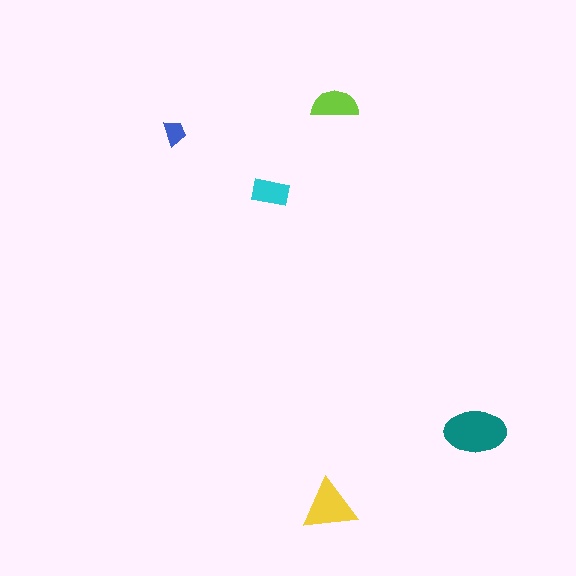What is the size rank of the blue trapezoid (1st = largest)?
5th.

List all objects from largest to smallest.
The teal ellipse, the yellow triangle, the lime semicircle, the cyan rectangle, the blue trapezoid.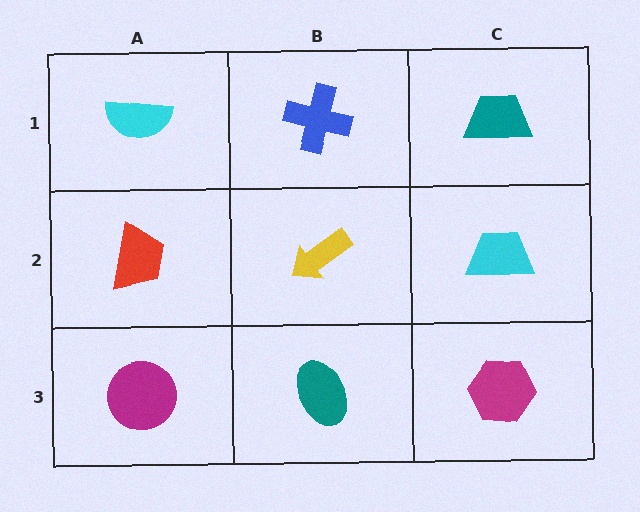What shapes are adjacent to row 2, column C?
A teal trapezoid (row 1, column C), a magenta hexagon (row 3, column C), a yellow arrow (row 2, column B).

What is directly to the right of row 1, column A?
A blue cross.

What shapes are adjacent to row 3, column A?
A red trapezoid (row 2, column A), a teal ellipse (row 3, column B).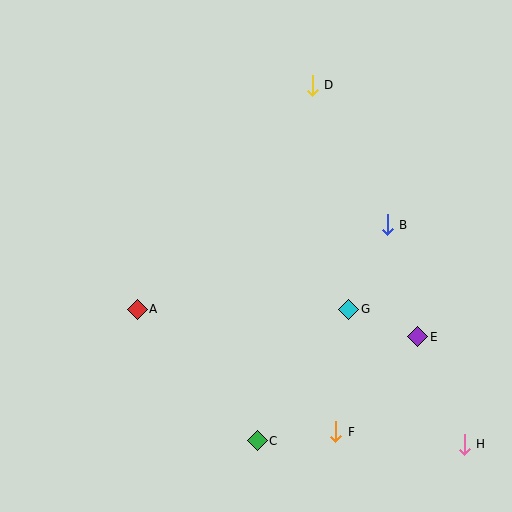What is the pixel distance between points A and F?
The distance between A and F is 233 pixels.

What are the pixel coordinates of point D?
Point D is at (312, 85).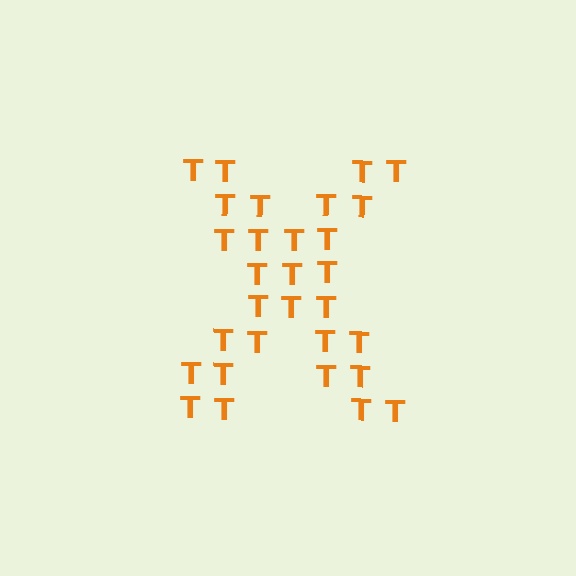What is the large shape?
The large shape is the letter X.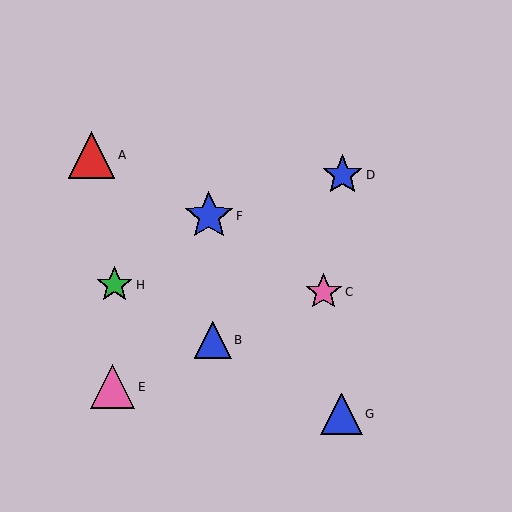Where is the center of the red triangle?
The center of the red triangle is at (92, 155).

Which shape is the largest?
The blue star (labeled F) is the largest.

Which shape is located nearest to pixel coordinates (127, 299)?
The green star (labeled H) at (115, 285) is nearest to that location.